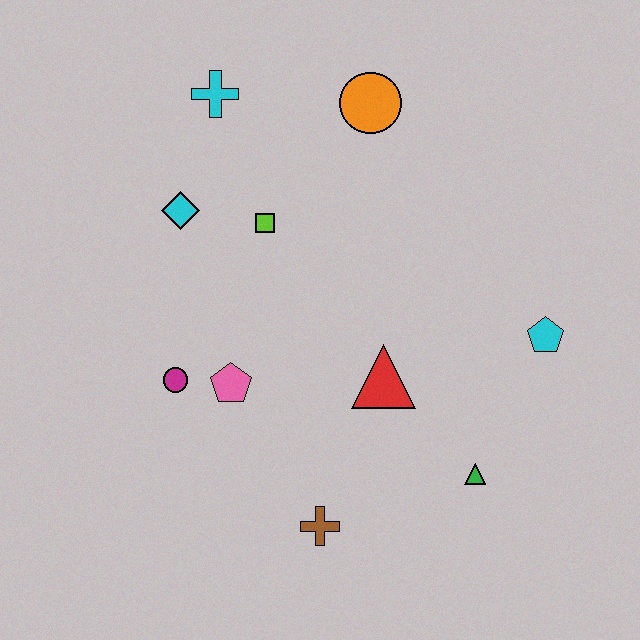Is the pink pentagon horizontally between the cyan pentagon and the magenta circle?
Yes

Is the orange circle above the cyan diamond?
Yes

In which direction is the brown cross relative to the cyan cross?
The brown cross is below the cyan cross.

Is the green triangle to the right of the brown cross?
Yes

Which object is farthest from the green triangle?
The cyan cross is farthest from the green triangle.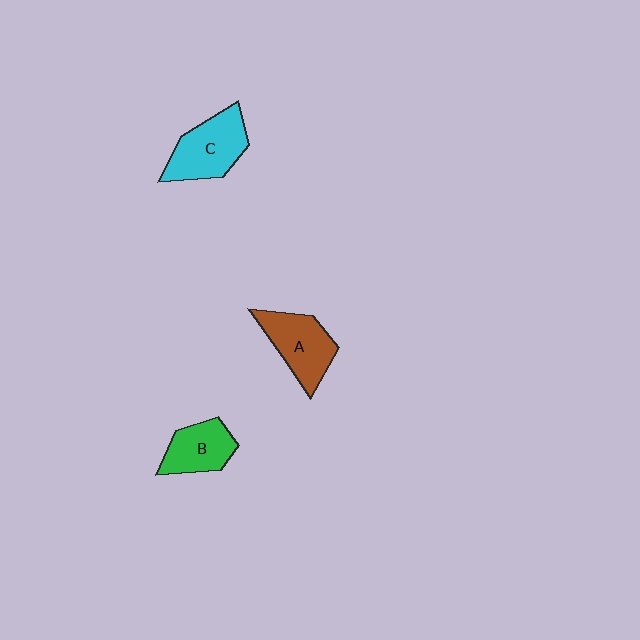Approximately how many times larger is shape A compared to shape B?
Approximately 1.2 times.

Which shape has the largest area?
Shape C (cyan).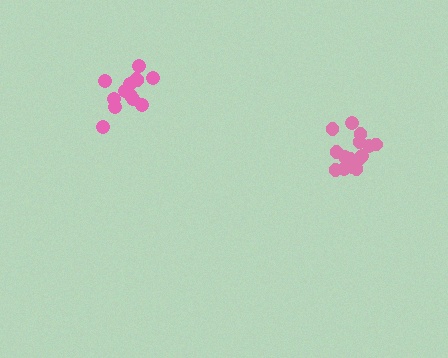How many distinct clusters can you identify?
There are 2 distinct clusters.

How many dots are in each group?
Group 1: 13 dots, Group 2: 15 dots (28 total).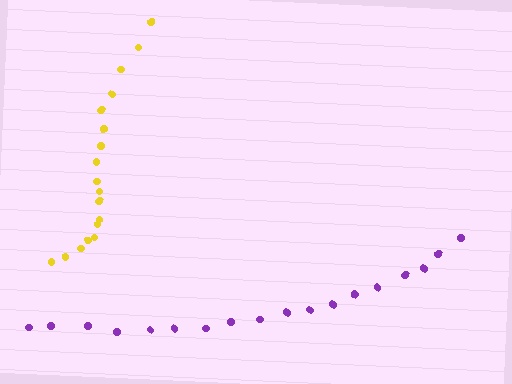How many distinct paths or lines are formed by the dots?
There are 2 distinct paths.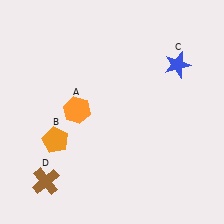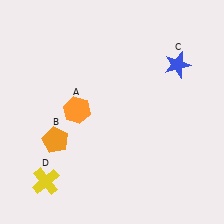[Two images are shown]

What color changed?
The cross (D) changed from brown in Image 1 to yellow in Image 2.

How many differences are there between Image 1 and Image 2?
There is 1 difference between the two images.